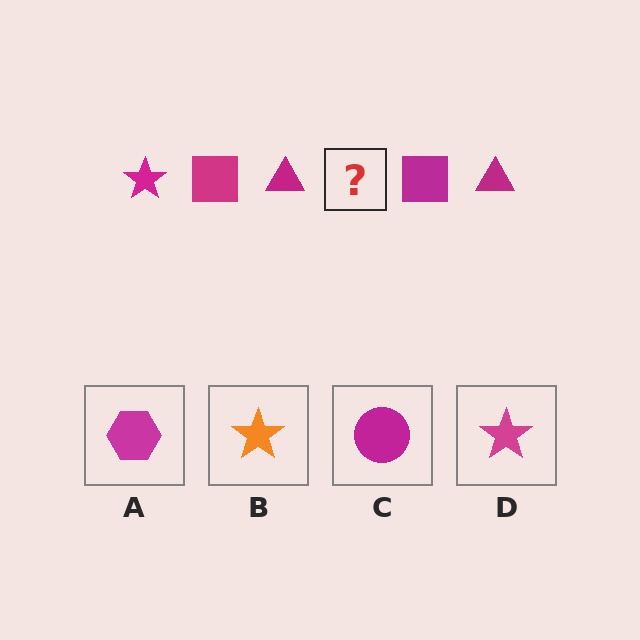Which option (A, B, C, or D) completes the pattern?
D.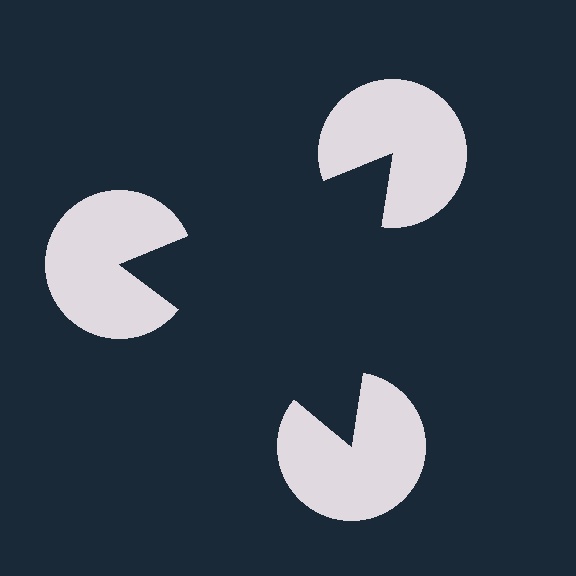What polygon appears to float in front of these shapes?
An illusory triangle — its edges are inferred from the aligned wedge cuts in the pac-man discs, not physically drawn.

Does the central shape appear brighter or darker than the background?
It typically appears slightly darker than the background, even though no actual brightness change is drawn.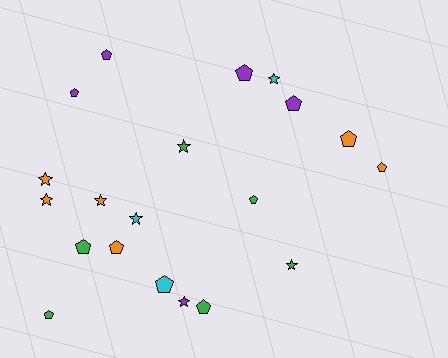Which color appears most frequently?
Orange, with 6 objects.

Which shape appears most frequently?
Pentagon, with 12 objects.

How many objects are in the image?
There are 20 objects.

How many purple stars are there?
There is 1 purple star.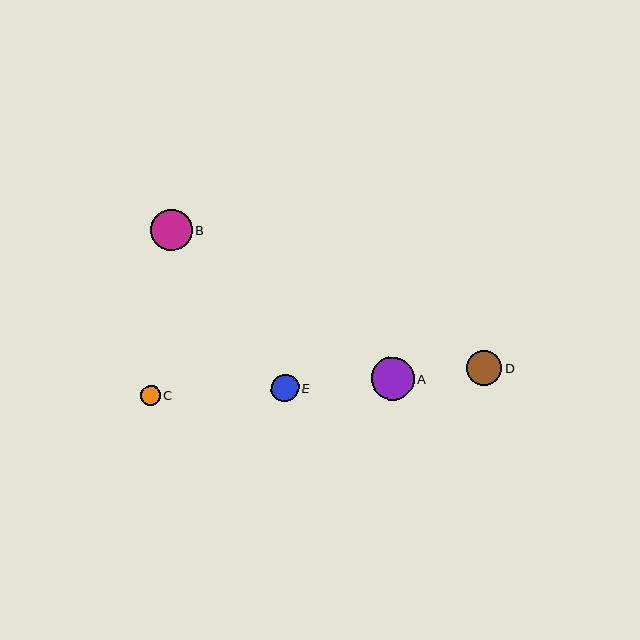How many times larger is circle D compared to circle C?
Circle D is approximately 1.7 times the size of circle C.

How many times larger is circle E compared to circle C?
Circle E is approximately 1.4 times the size of circle C.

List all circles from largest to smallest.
From largest to smallest: A, B, D, E, C.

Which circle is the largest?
Circle A is the largest with a size of approximately 43 pixels.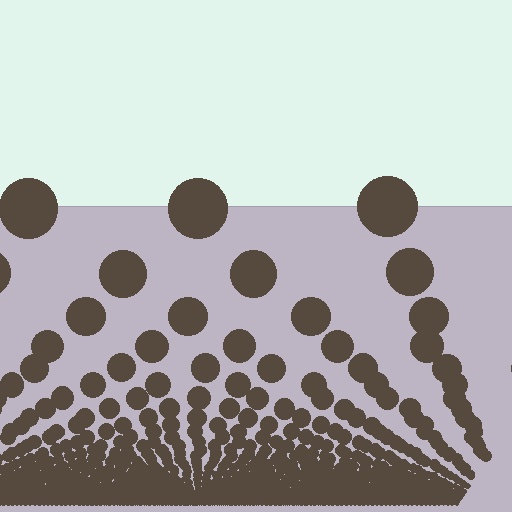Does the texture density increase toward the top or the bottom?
Density increases toward the bottom.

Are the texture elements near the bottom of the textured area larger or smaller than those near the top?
Smaller. The gradient is inverted — elements near the bottom are smaller and denser.